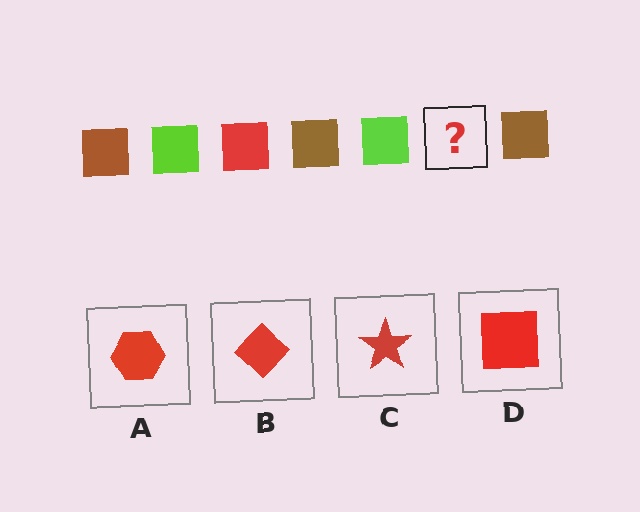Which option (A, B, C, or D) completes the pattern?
D.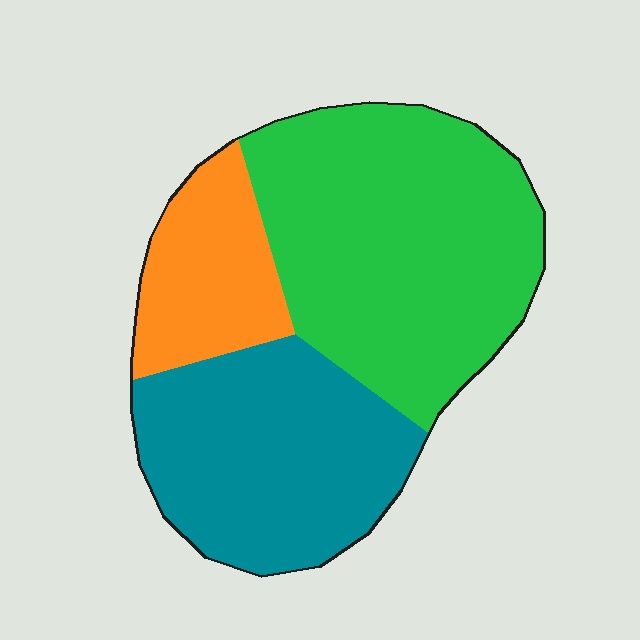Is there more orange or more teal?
Teal.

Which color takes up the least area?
Orange, at roughly 15%.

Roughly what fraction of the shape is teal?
Teal covers 35% of the shape.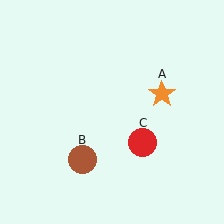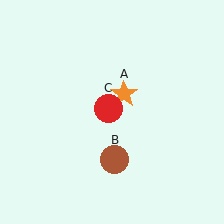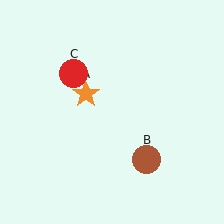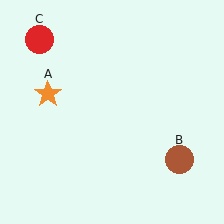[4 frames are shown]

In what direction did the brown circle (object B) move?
The brown circle (object B) moved right.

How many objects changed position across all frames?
3 objects changed position: orange star (object A), brown circle (object B), red circle (object C).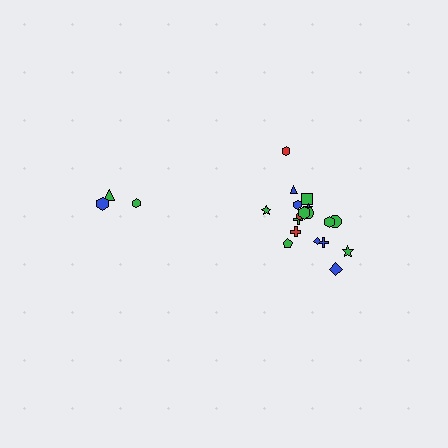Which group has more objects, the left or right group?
The right group.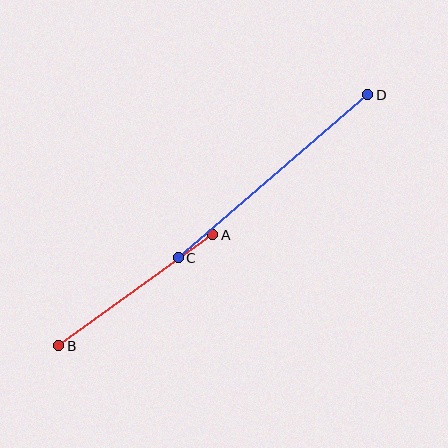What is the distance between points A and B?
The distance is approximately 190 pixels.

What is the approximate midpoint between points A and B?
The midpoint is at approximately (136, 290) pixels.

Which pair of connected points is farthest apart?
Points C and D are farthest apart.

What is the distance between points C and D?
The distance is approximately 250 pixels.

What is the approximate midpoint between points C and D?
The midpoint is at approximately (273, 176) pixels.